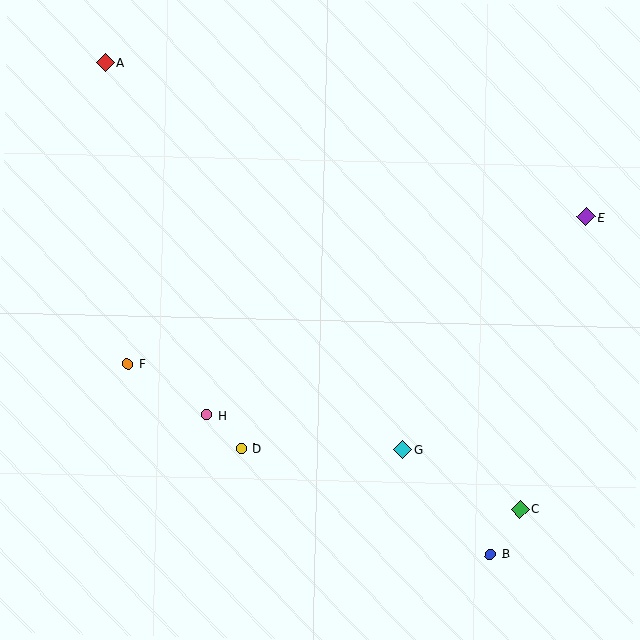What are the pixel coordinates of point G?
Point G is at (403, 450).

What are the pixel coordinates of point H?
Point H is at (206, 415).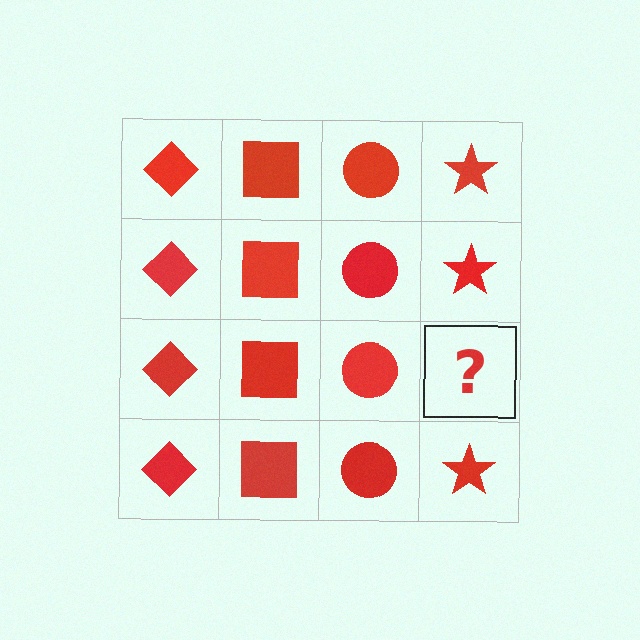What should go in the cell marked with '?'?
The missing cell should contain a red star.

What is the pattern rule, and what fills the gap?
The rule is that each column has a consistent shape. The gap should be filled with a red star.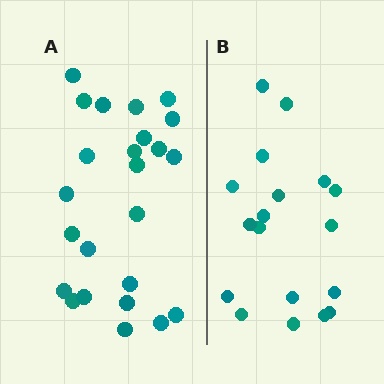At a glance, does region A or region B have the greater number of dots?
Region A (the left region) has more dots.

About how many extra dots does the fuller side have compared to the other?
Region A has about 6 more dots than region B.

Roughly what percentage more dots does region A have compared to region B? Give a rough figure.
About 35% more.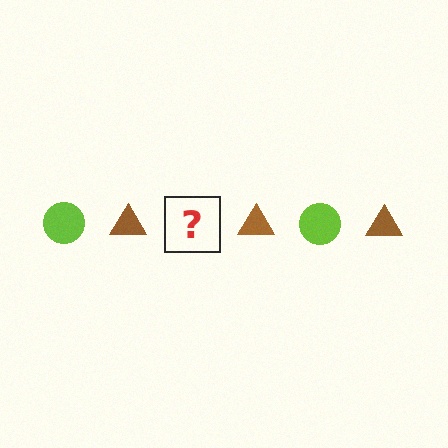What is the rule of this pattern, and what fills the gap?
The rule is that the pattern alternates between lime circle and brown triangle. The gap should be filled with a lime circle.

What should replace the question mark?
The question mark should be replaced with a lime circle.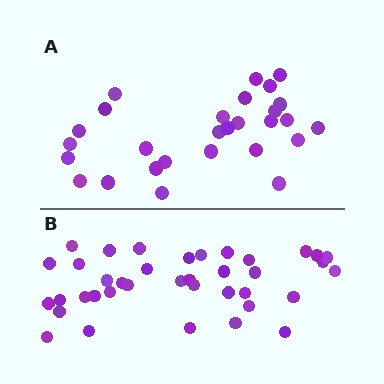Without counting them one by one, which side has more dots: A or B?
Region B (the bottom region) has more dots.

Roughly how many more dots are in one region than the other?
Region B has roughly 10 or so more dots than region A.